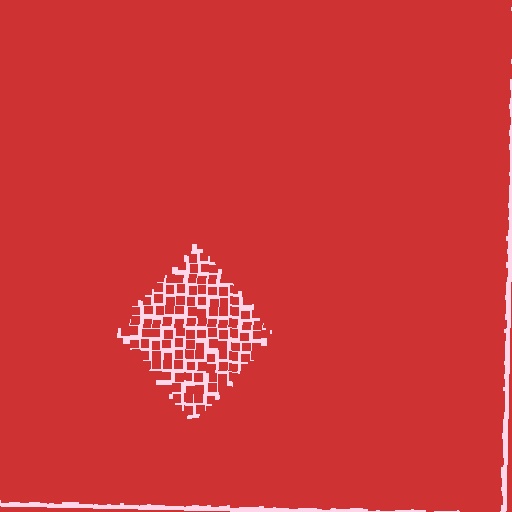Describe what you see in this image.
The image contains small red elements arranged at two different densities. A diamond-shaped region is visible where the elements are less densely packed than the surrounding area.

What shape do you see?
I see a diamond.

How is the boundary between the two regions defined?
The boundary is defined by a change in element density (approximately 2.8x ratio). All elements are the same color, size, and shape.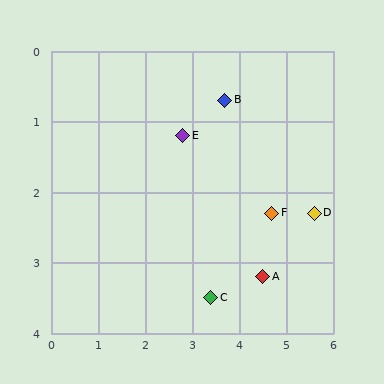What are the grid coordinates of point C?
Point C is at approximately (3.4, 3.5).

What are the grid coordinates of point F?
Point F is at approximately (4.7, 2.3).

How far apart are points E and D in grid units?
Points E and D are about 3.0 grid units apart.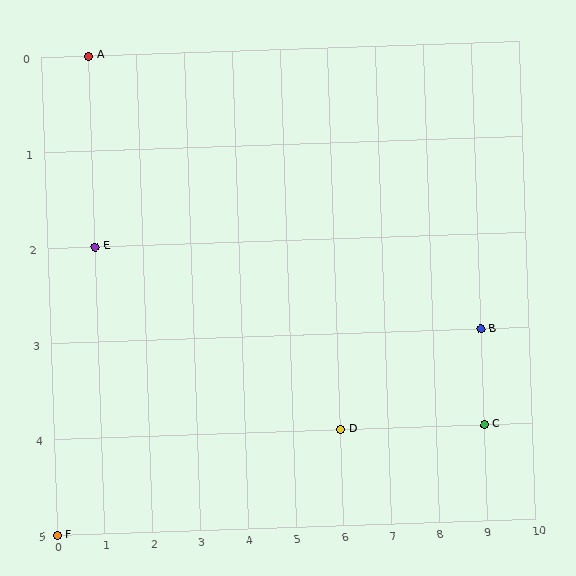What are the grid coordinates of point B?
Point B is at grid coordinates (9, 3).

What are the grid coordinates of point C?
Point C is at grid coordinates (9, 4).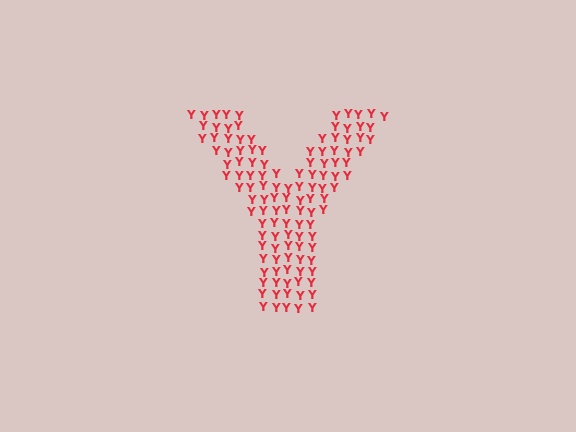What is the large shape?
The large shape is the letter Y.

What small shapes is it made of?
It is made of small letter Y's.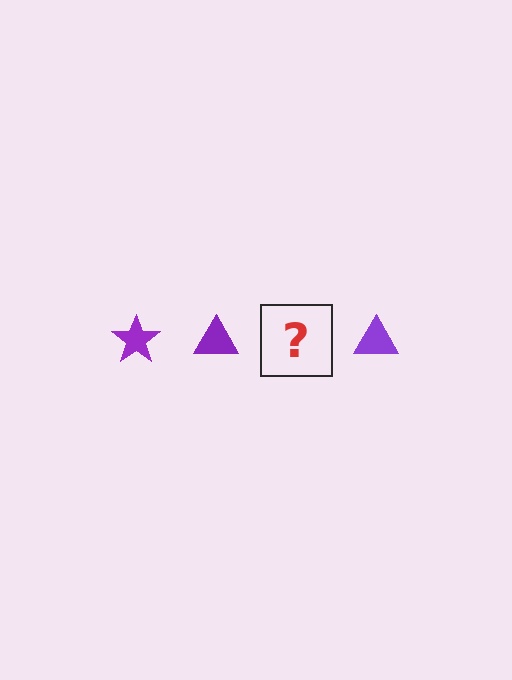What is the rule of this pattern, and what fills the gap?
The rule is that the pattern cycles through star, triangle shapes in purple. The gap should be filled with a purple star.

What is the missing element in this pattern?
The missing element is a purple star.